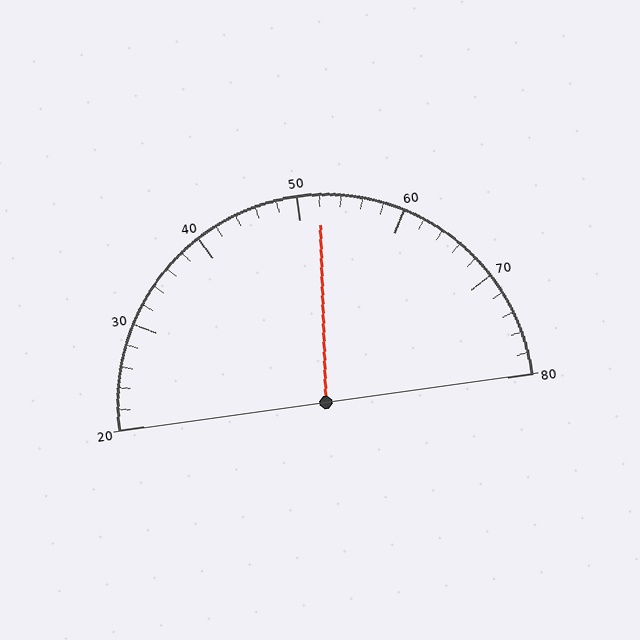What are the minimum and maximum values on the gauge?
The gauge ranges from 20 to 80.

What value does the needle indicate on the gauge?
The needle indicates approximately 52.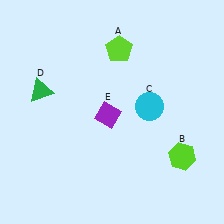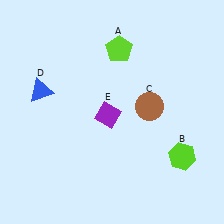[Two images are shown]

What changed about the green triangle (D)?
In Image 1, D is green. In Image 2, it changed to blue.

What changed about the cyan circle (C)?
In Image 1, C is cyan. In Image 2, it changed to brown.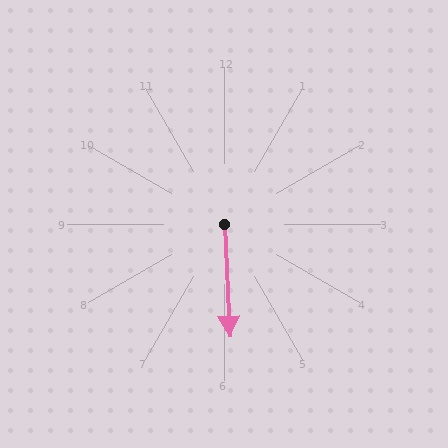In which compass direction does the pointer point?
South.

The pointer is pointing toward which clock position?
Roughly 6 o'clock.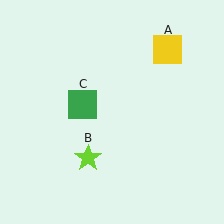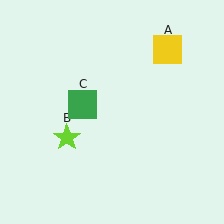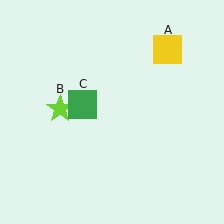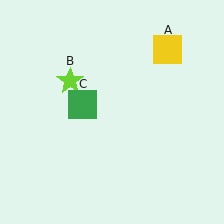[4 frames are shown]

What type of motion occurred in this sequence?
The lime star (object B) rotated clockwise around the center of the scene.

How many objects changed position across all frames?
1 object changed position: lime star (object B).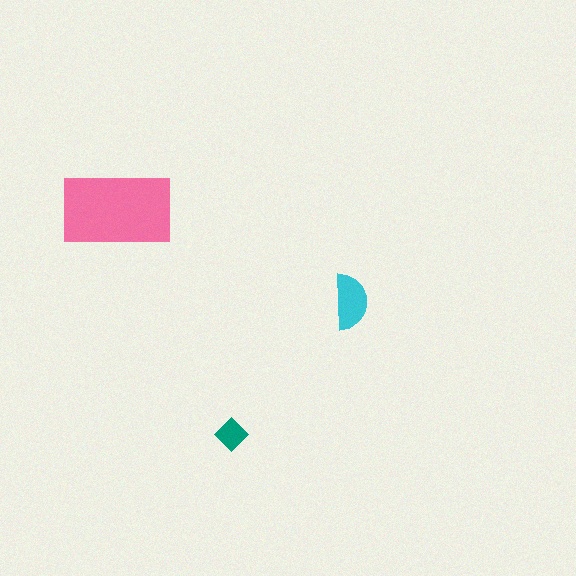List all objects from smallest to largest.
The teal diamond, the cyan semicircle, the pink rectangle.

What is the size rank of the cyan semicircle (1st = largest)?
2nd.